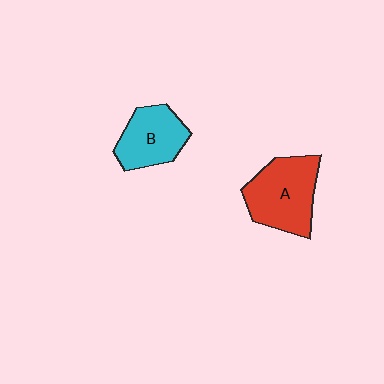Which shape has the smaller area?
Shape B (cyan).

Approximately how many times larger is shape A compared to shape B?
Approximately 1.3 times.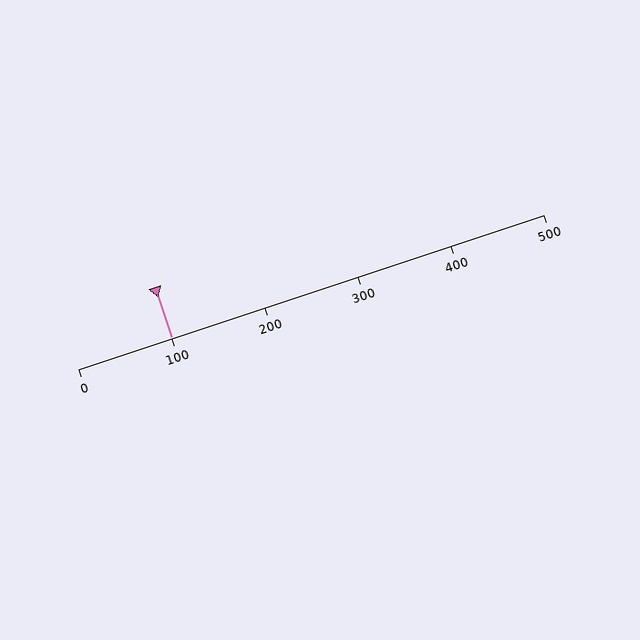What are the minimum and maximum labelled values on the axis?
The axis runs from 0 to 500.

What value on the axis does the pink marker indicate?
The marker indicates approximately 100.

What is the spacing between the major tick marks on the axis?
The major ticks are spaced 100 apart.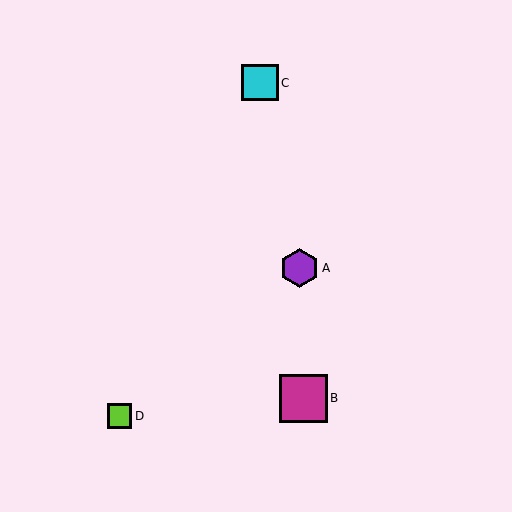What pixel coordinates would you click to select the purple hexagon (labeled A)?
Click at (299, 268) to select the purple hexagon A.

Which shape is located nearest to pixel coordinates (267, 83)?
The cyan square (labeled C) at (260, 83) is nearest to that location.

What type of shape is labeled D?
Shape D is a lime square.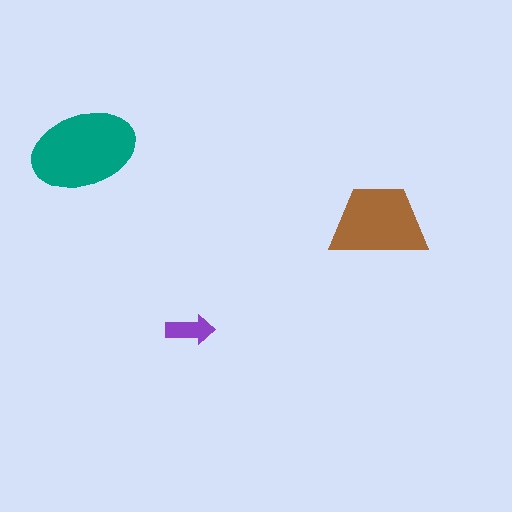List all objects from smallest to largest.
The purple arrow, the brown trapezoid, the teal ellipse.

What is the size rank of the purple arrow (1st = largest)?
3rd.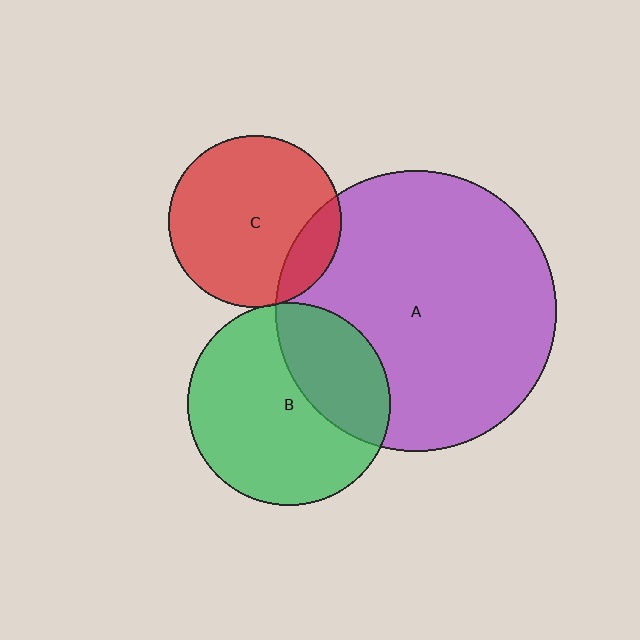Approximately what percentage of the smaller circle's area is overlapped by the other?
Approximately 35%.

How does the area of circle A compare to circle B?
Approximately 1.9 times.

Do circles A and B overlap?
Yes.